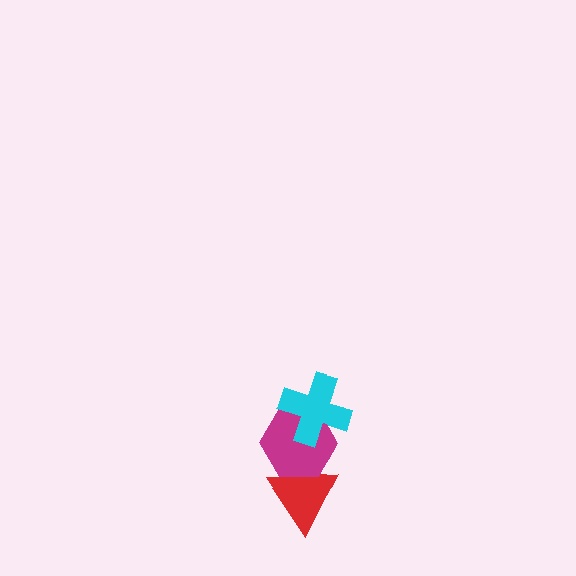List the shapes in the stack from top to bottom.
From top to bottom: the cyan cross, the magenta hexagon, the red triangle.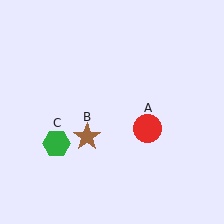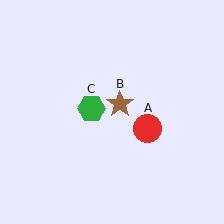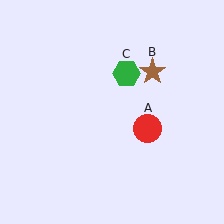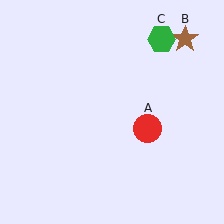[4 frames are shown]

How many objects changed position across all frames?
2 objects changed position: brown star (object B), green hexagon (object C).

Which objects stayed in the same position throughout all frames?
Red circle (object A) remained stationary.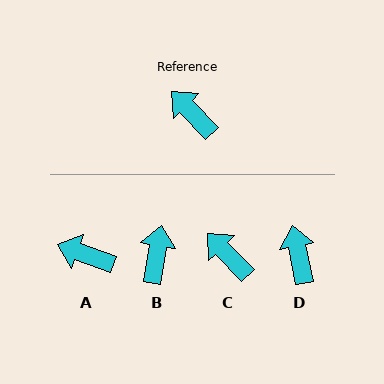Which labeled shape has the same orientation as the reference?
C.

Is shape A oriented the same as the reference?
No, it is off by about 26 degrees.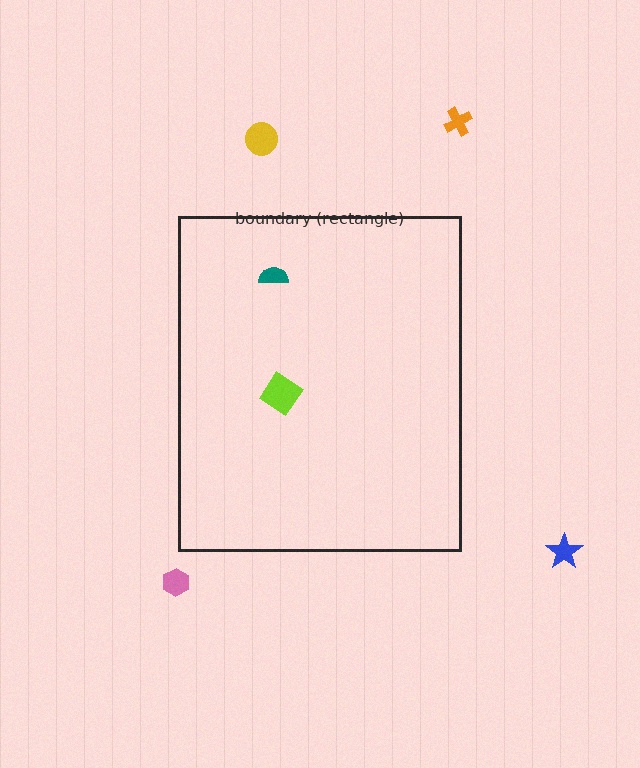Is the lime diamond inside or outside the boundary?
Inside.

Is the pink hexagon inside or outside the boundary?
Outside.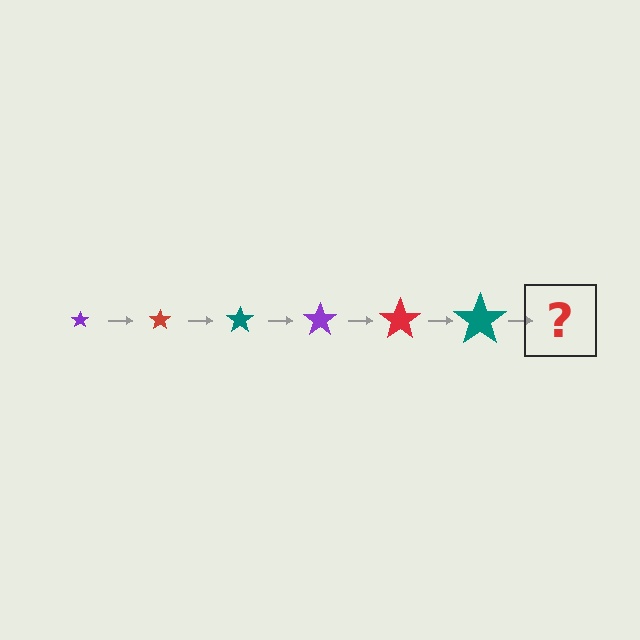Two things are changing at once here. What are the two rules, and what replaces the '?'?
The two rules are that the star grows larger each step and the color cycles through purple, red, and teal. The '?' should be a purple star, larger than the previous one.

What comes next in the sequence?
The next element should be a purple star, larger than the previous one.